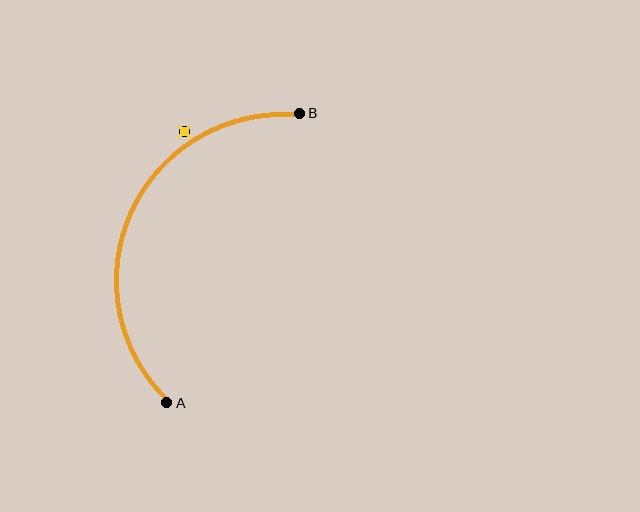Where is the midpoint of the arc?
The arc midpoint is the point on the curve farthest from the straight line joining A and B. It sits to the left of that line.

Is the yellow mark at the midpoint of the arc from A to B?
No — the yellow mark does not lie on the arc at all. It sits slightly outside the curve.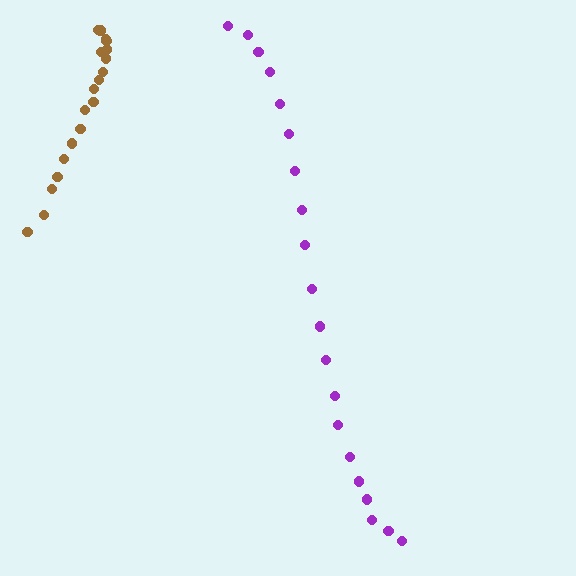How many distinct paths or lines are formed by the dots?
There are 2 distinct paths.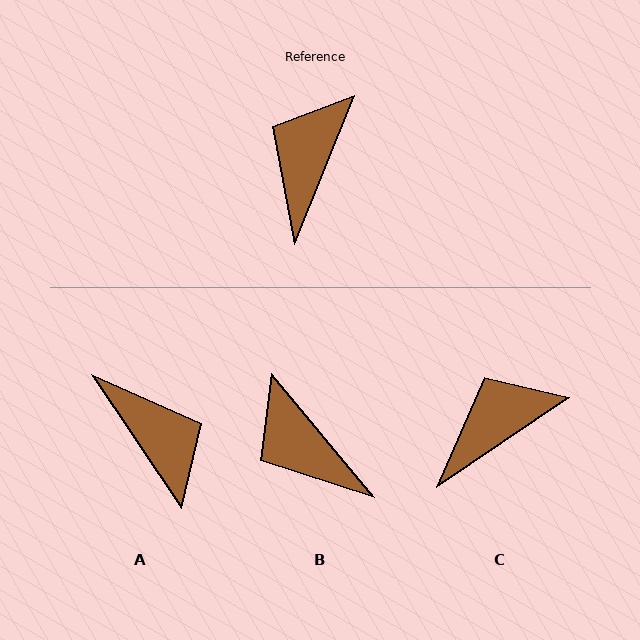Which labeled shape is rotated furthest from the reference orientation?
A, about 124 degrees away.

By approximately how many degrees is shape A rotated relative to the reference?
Approximately 124 degrees clockwise.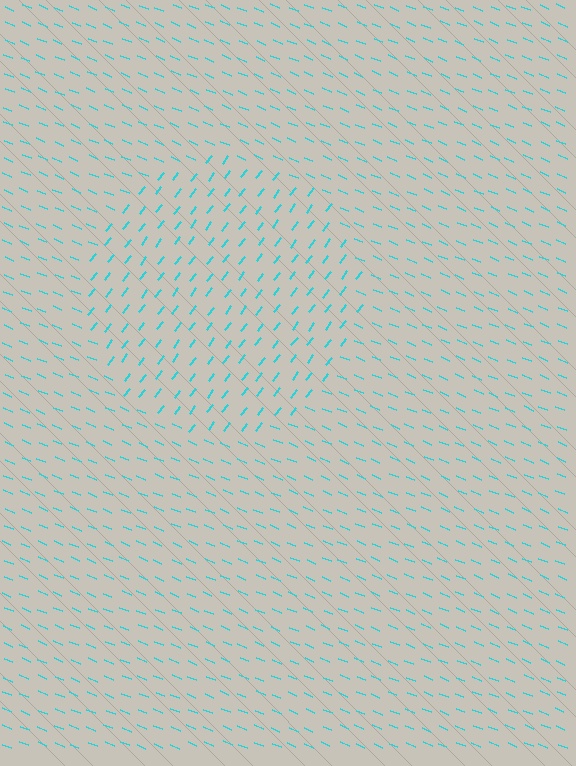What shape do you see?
I see a circle.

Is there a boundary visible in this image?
Yes, there is a texture boundary formed by a change in line orientation.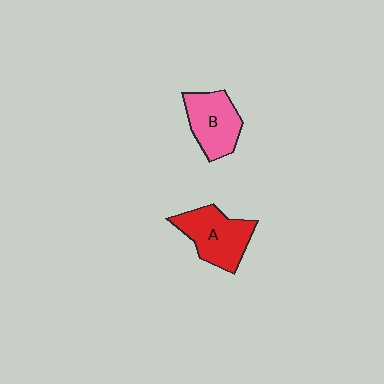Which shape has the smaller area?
Shape B (pink).